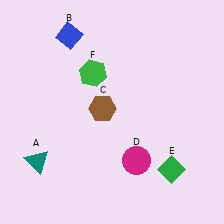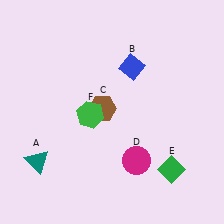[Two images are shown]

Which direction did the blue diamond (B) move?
The blue diamond (B) moved right.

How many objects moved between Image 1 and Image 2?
2 objects moved between the two images.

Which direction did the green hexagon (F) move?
The green hexagon (F) moved down.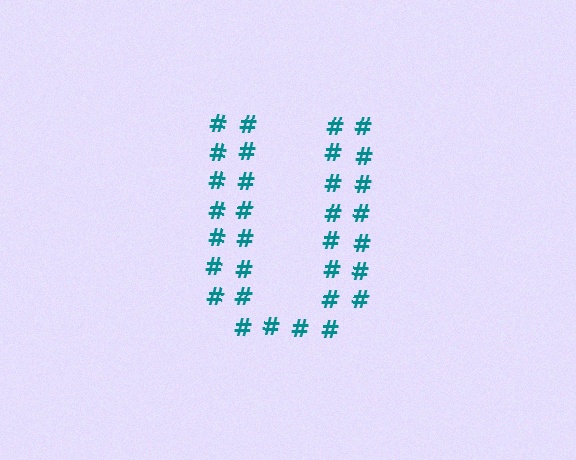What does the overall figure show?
The overall figure shows the letter U.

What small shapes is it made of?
It is made of small hash symbols.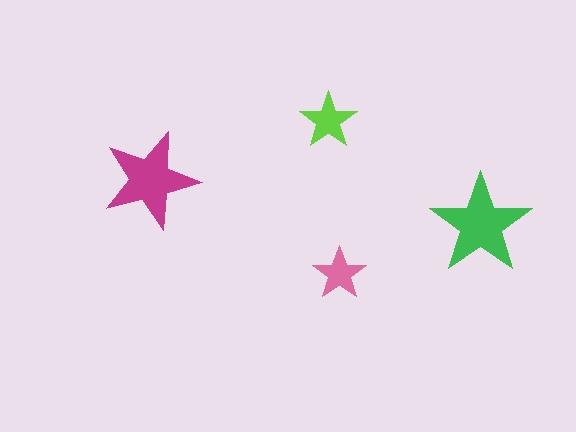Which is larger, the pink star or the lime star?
The lime one.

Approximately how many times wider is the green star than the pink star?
About 2 times wider.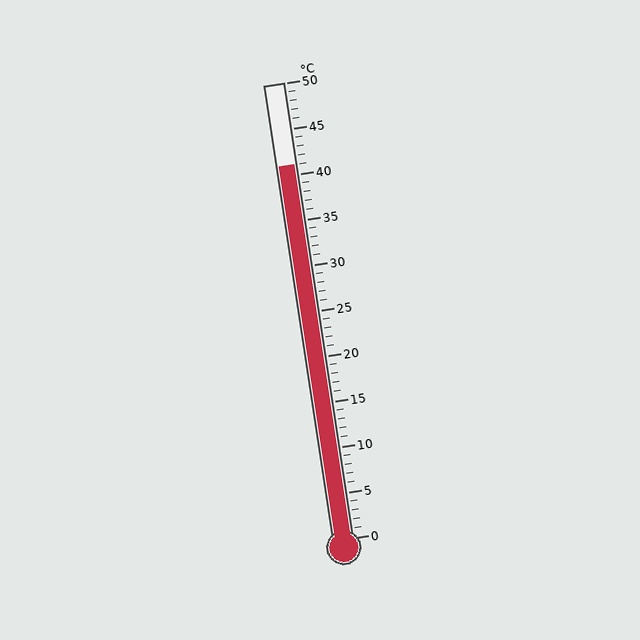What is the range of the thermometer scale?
The thermometer scale ranges from 0°C to 50°C.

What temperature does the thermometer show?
The thermometer shows approximately 41°C.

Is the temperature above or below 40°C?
The temperature is above 40°C.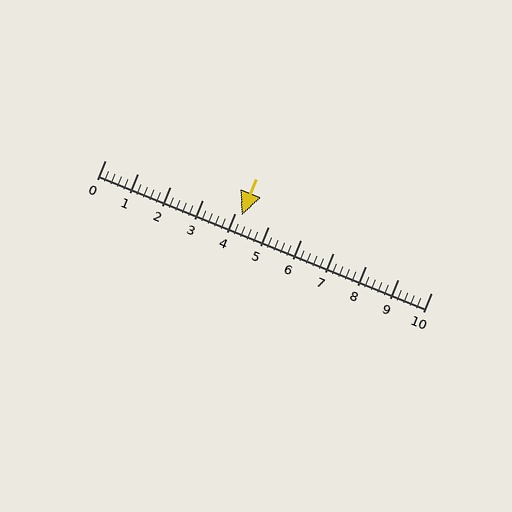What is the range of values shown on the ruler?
The ruler shows values from 0 to 10.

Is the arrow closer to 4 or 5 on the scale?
The arrow is closer to 4.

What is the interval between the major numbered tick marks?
The major tick marks are spaced 1 units apart.